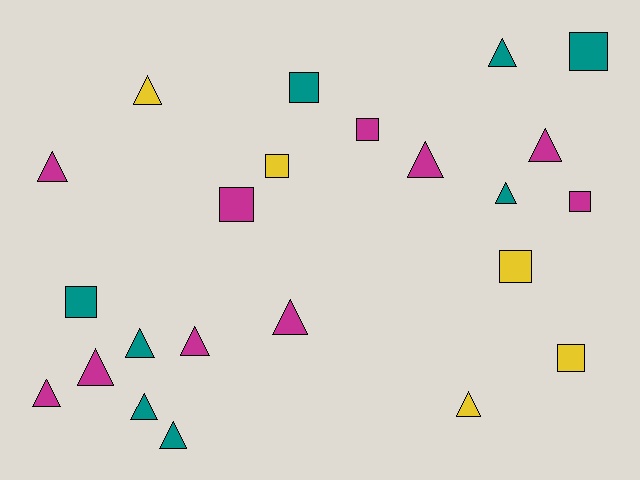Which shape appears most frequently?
Triangle, with 14 objects.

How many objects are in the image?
There are 23 objects.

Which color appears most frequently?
Magenta, with 10 objects.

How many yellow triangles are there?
There are 2 yellow triangles.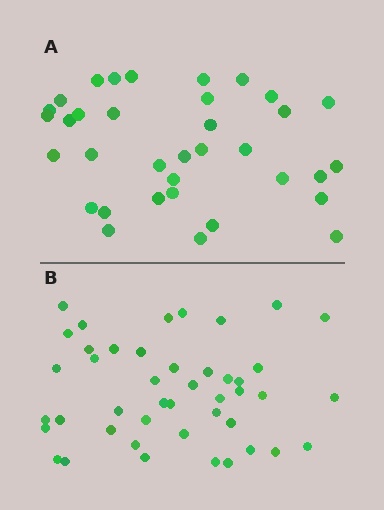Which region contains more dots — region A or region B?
Region B (the bottom region) has more dots.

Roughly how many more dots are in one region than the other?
Region B has roughly 8 or so more dots than region A.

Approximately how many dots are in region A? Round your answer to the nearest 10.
About 40 dots. (The exact count is 35, which rounds to 40.)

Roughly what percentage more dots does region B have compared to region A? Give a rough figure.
About 25% more.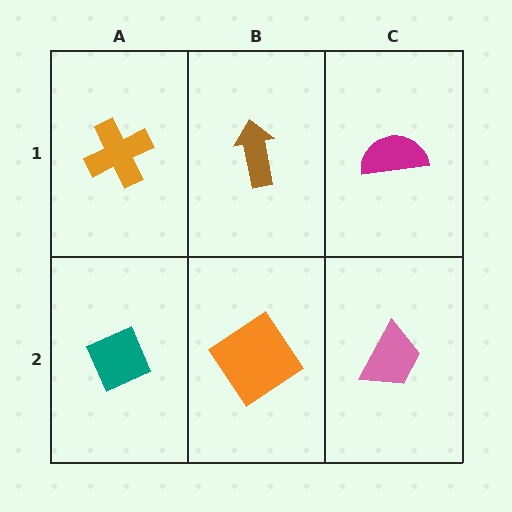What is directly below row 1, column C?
A pink trapezoid.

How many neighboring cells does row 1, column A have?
2.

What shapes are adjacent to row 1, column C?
A pink trapezoid (row 2, column C), a brown arrow (row 1, column B).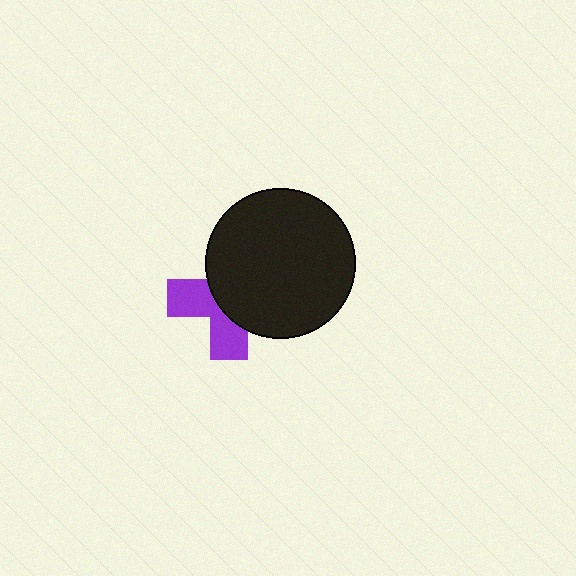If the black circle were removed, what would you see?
You would see the complete purple cross.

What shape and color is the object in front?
The object in front is a black circle.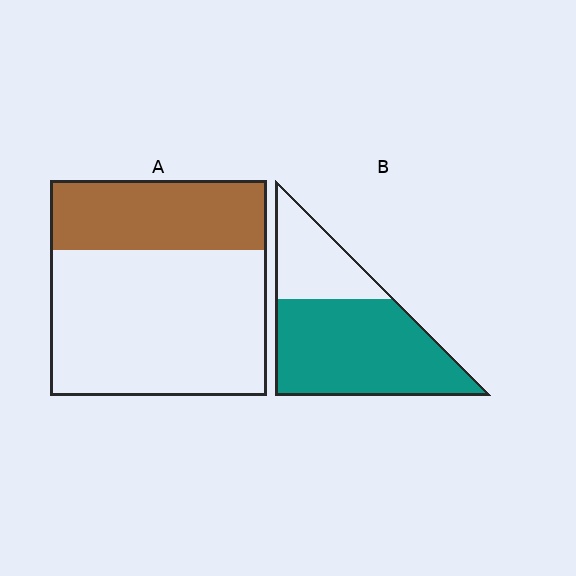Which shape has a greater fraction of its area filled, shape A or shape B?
Shape B.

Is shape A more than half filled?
No.